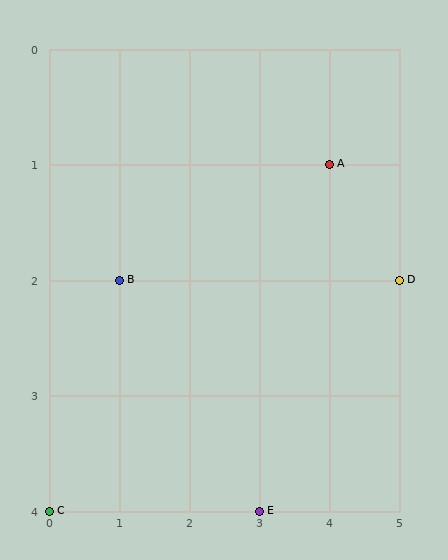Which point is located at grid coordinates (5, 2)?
Point D is at (5, 2).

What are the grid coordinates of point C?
Point C is at grid coordinates (0, 4).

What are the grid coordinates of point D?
Point D is at grid coordinates (5, 2).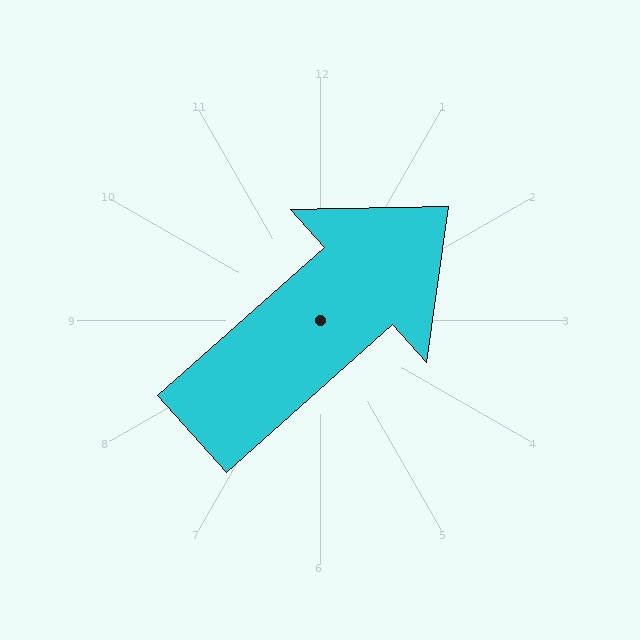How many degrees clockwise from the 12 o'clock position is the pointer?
Approximately 48 degrees.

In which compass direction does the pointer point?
Northeast.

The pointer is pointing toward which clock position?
Roughly 2 o'clock.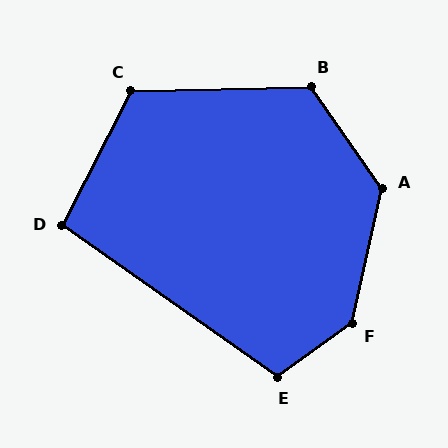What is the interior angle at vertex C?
Approximately 119 degrees (obtuse).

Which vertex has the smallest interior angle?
D, at approximately 98 degrees.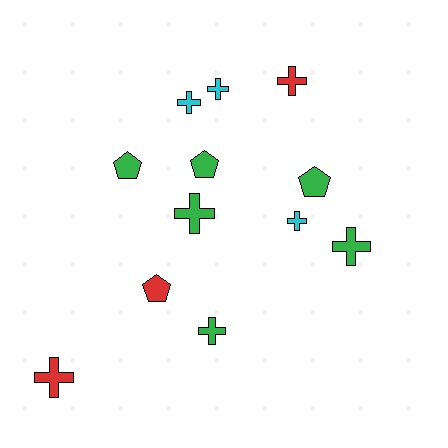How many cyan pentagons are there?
There are no cyan pentagons.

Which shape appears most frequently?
Cross, with 8 objects.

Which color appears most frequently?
Green, with 6 objects.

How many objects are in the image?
There are 12 objects.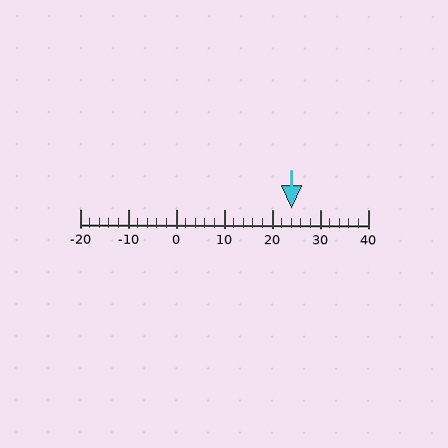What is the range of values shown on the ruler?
The ruler shows values from -20 to 40.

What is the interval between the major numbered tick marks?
The major tick marks are spaced 10 units apart.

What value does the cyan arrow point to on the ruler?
The cyan arrow points to approximately 24.